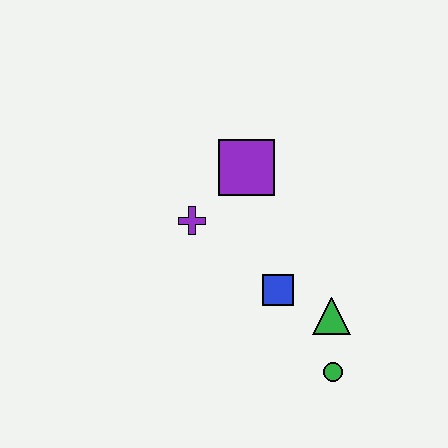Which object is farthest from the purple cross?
The green circle is farthest from the purple cross.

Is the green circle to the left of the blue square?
No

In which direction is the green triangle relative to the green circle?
The green triangle is above the green circle.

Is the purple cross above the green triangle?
Yes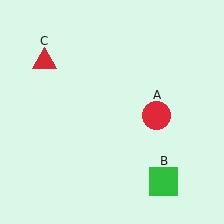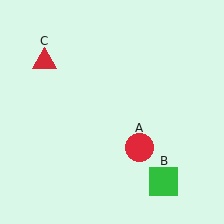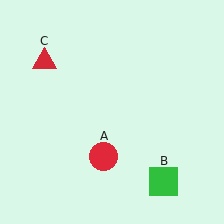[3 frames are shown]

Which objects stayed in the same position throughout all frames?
Green square (object B) and red triangle (object C) remained stationary.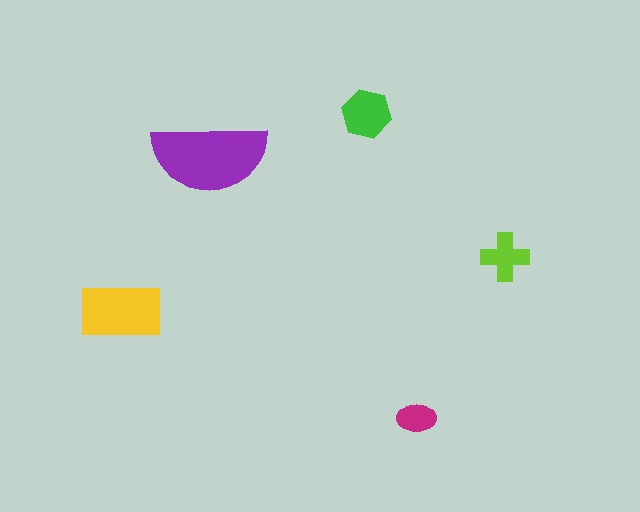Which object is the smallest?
The magenta ellipse.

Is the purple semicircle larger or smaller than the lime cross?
Larger.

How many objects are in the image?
There are 5 objects in the image.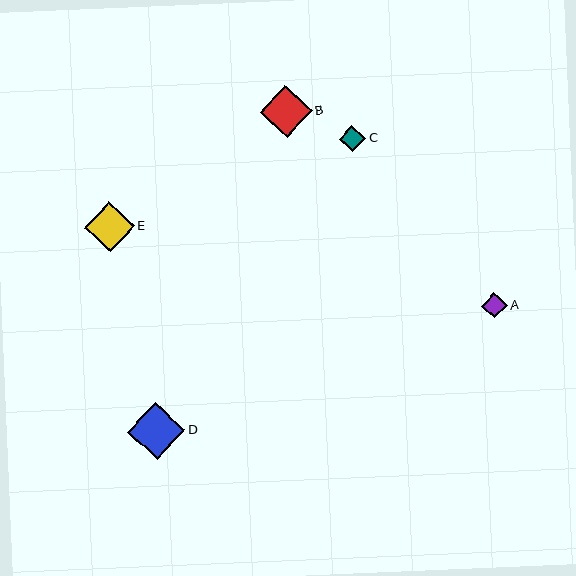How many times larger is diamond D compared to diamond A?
Diamond D is approximately 2.2 times the size of diamond A.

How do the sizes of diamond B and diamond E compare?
Diamond B and diamond E are approximately the same size.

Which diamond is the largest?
Diamond D is the largest with a size of approximately 57 pixels.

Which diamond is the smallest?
Diamond A is the smallest with a size of approximately 26 pixels.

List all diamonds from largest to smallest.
From largest to smallest: D, B, E, C, A.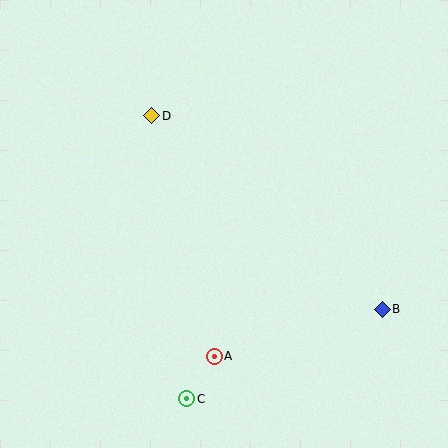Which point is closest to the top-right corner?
Point B is closest to the top-right corner.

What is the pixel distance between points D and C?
The distance between D and C is 285 pixels.